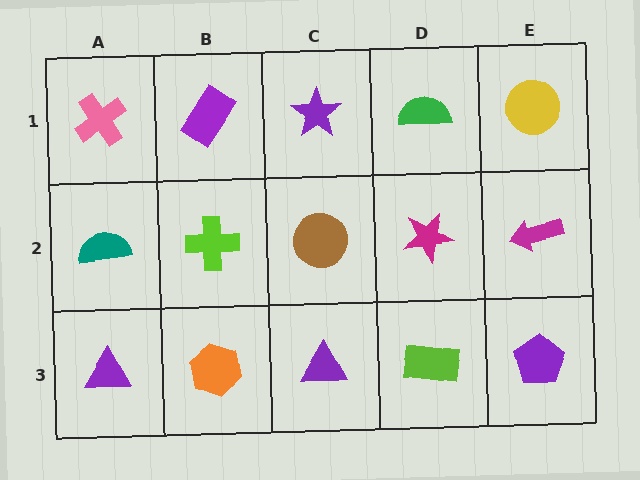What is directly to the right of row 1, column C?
A green semicircle.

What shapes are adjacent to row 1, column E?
A magenta arrow (row 2, column E), a green semicircle (row 1, column D).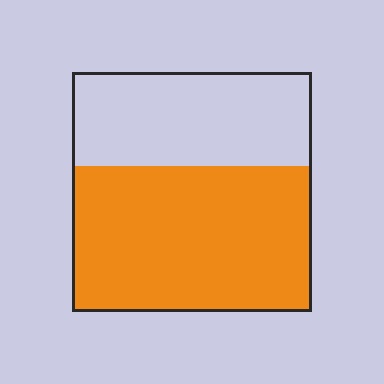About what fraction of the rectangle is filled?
About three fifths (3/5).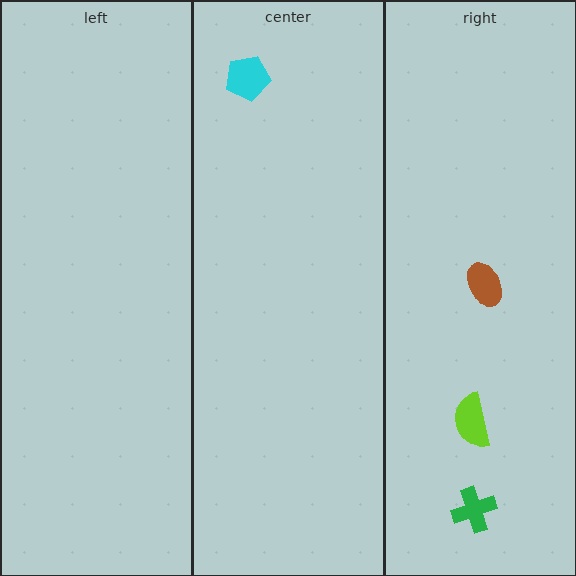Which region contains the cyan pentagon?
The center region.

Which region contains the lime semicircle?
The right region.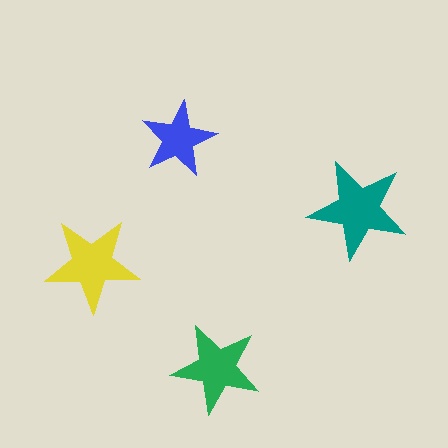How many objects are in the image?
There are 4 objects in the image.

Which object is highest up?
The blue star is topmost.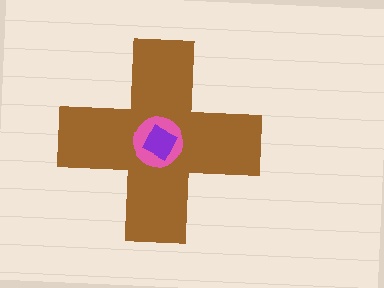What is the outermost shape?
The brown cross.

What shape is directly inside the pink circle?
The purple square.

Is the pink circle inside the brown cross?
Yes.